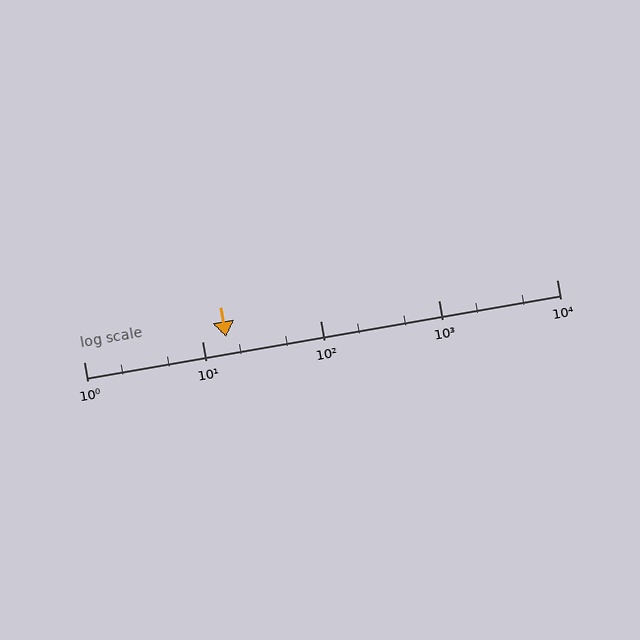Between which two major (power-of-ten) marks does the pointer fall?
The pointer is between 10 and 100.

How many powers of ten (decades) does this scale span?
The scale spans 4 decades, from 1 to 10000.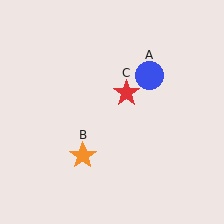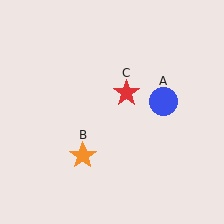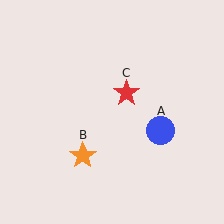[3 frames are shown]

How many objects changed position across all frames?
1 object changed position: blue circle (object A).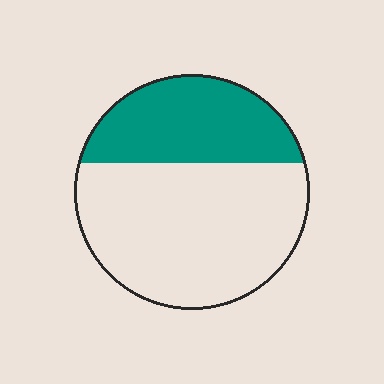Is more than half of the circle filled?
No.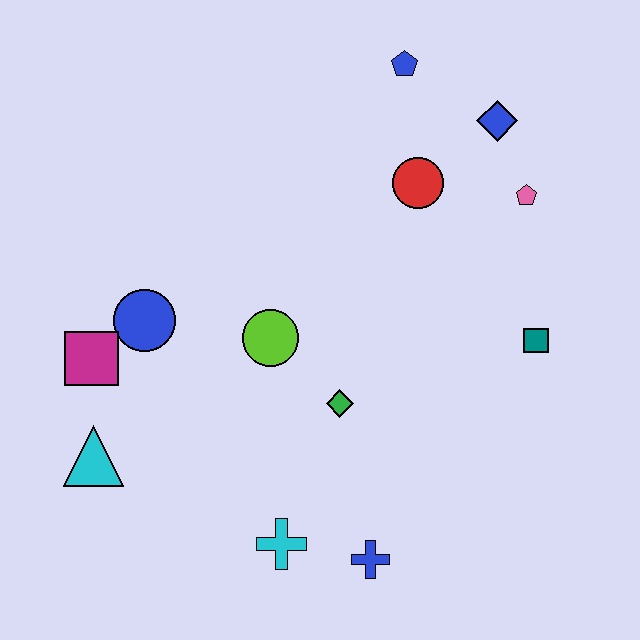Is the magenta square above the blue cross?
Yes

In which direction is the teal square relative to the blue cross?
The teal square is above the blue cross.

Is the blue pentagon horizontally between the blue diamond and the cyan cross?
Yes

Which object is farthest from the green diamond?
The blue pentagon is farthest from the green diamond.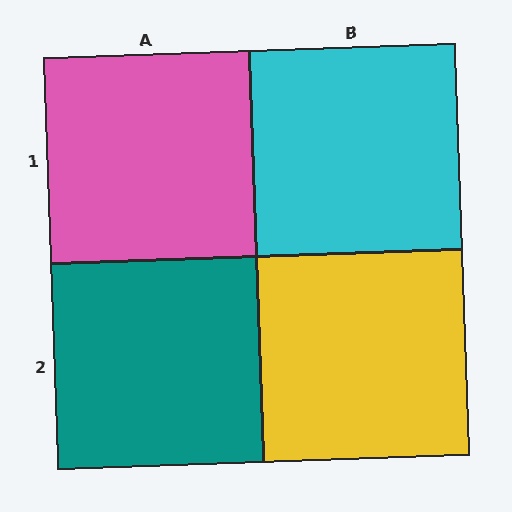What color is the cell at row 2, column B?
Yellow.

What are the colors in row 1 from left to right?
Pink, cyan.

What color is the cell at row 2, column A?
Teal.